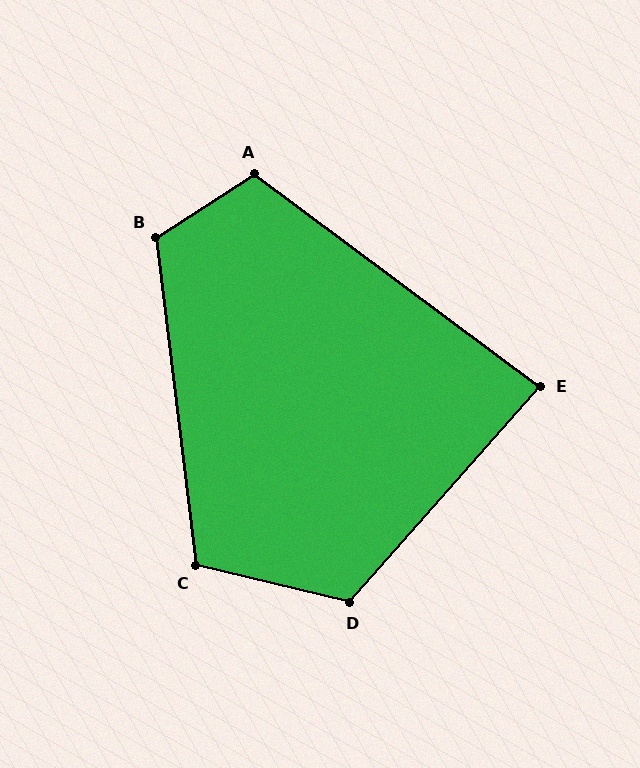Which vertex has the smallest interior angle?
E, at approximately 85 degrees.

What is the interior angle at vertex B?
Approximately 116 degrees (obtuse).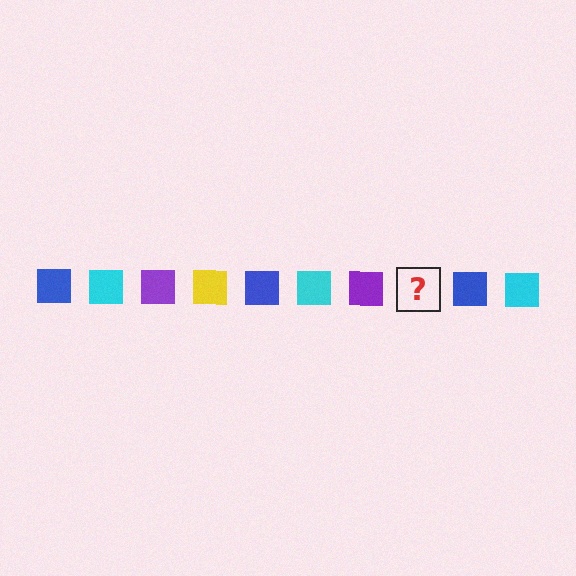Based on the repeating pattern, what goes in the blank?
The blank should be a yellow square.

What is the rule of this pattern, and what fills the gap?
The rule is that the pattern cycles through blue, cyan, purple, yellow squares. The gap should be filled with a yellow square.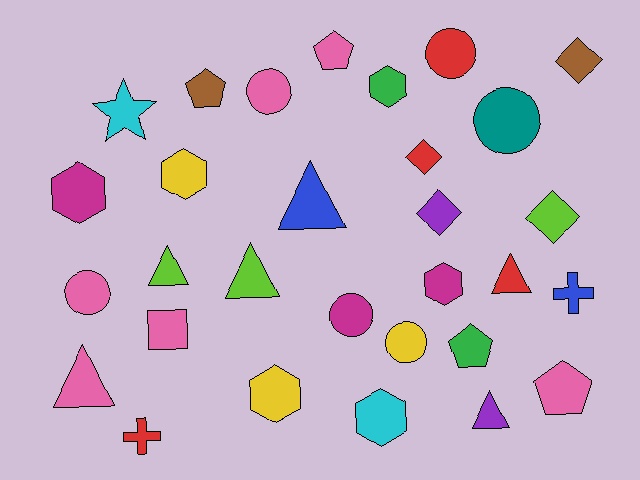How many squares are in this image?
There is 1 square.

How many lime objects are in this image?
There are 3 lime objects.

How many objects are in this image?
There are 30 objects.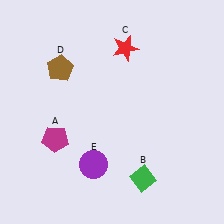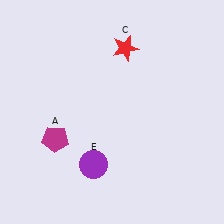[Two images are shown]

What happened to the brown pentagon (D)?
The brown pentagon (D) was removed in Image 2. It was in the top-left area of Image 1.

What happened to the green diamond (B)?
The green diamond (B) was removed in Image 2. It was in the bottom-right area of Image 1.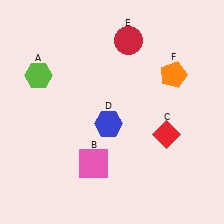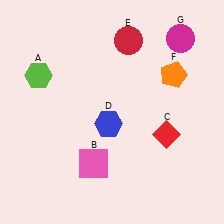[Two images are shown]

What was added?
A magenta circle (G) was added in Image 2.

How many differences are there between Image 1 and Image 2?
There is 1 difference between the two images.